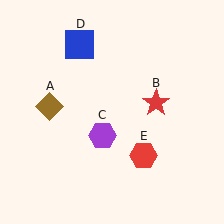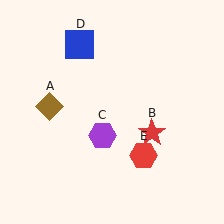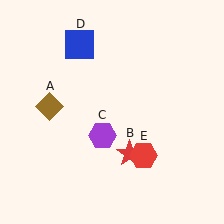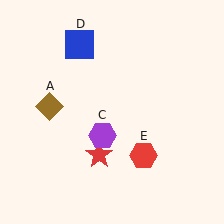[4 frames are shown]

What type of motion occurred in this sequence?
The red star (object B) rotated clockwise around the center of the scene.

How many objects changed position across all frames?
1 object changed position: red star (object B).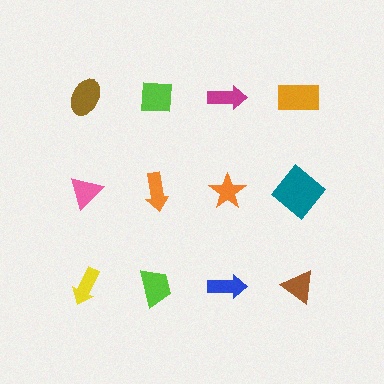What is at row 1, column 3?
A magenta arrow.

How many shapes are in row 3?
4 shapes.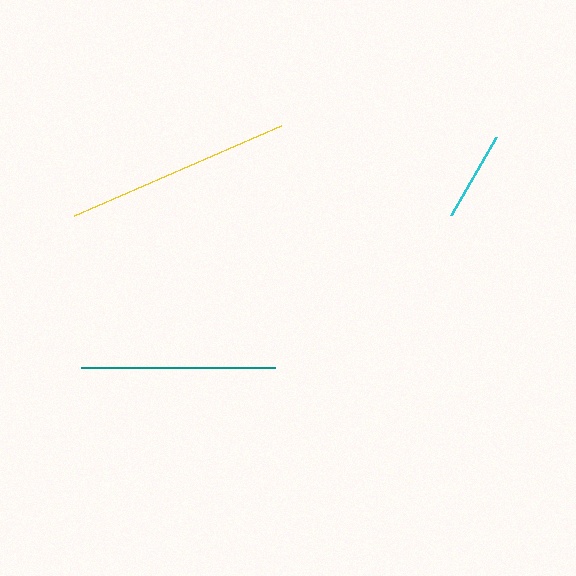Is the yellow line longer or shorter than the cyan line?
The yellow line is longer than the cyan line.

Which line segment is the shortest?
The cyan line is the shortest at approximately 90 pixels.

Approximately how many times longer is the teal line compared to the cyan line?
The teal line is approximately 2.1 times the length of the cyan line.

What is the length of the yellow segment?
The yellow segment is approximately 226 pixels long.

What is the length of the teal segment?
The teal segment is approximately 194 pixels long.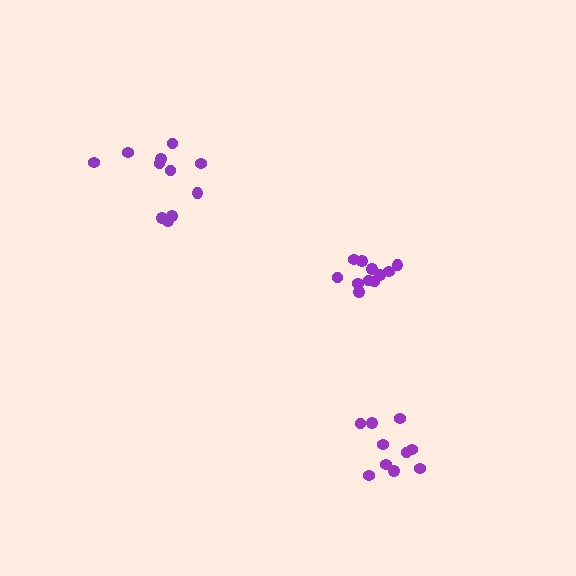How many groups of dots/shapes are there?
There are 3 groups.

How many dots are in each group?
Group 1: 11 dots, Group 2: 11 dots, Group 3: 10 dots (32 total).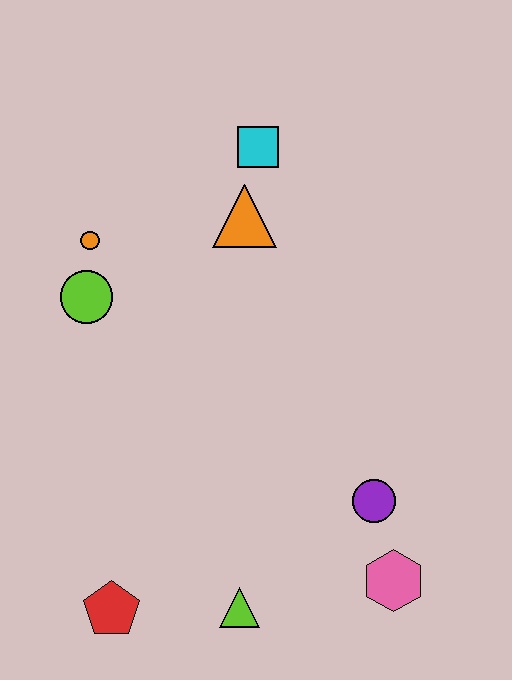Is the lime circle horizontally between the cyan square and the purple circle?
No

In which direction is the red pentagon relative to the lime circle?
The red pentagon is below the lime circle.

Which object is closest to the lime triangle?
The red pentagon is closest to the lime triangle.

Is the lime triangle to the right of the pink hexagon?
No